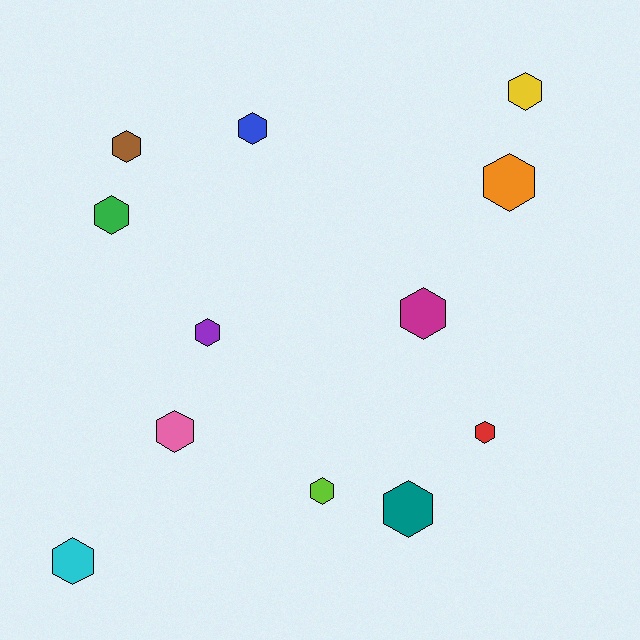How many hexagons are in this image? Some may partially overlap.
There are 12 hexagons.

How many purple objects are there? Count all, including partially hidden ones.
There is 1 purple object.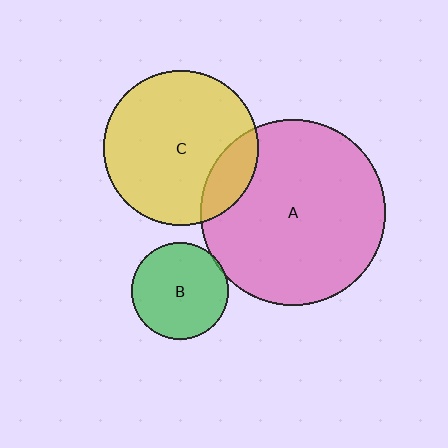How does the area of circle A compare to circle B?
Approximately 3.7 times.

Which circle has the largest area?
Circle A (pink).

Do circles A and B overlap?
Yes.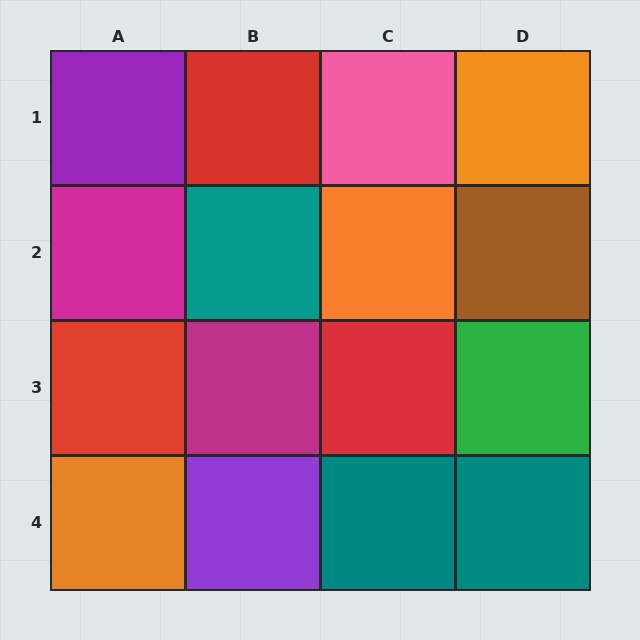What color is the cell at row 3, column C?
Red.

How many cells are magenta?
2 cells are magenta.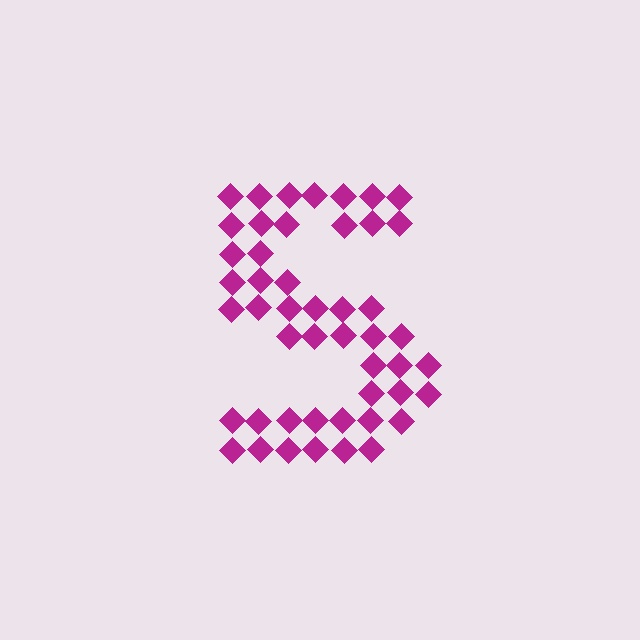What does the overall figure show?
The overall figure shows the letter S.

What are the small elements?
The small elements are diamonds.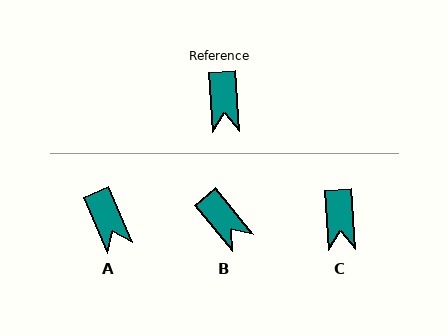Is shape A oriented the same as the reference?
No, it is off by about 20 degrees.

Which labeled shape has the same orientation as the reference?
C.